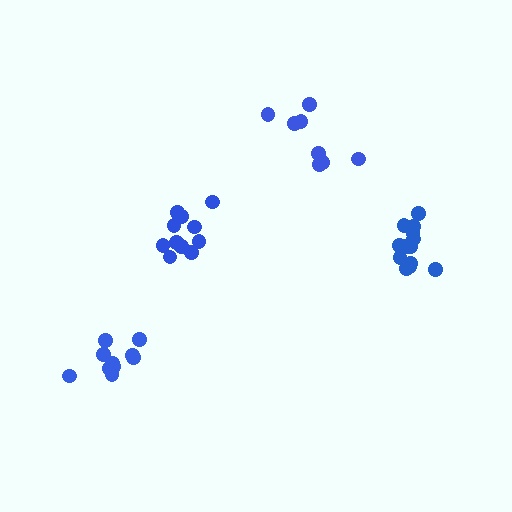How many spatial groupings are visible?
There are 4 spatial groupings.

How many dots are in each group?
Group 1: 10 dots, Group 2: 13 dots, Group 3: 9 dots, Group 4: 11 dots (43 total).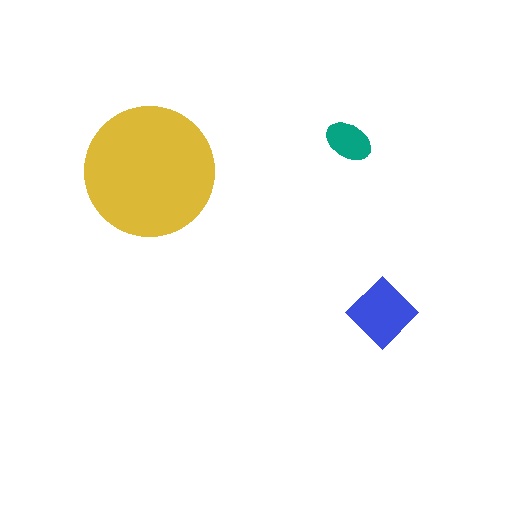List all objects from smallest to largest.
The teal ellipse, the blue diamond, the yellow circle.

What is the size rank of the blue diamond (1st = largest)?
2nd.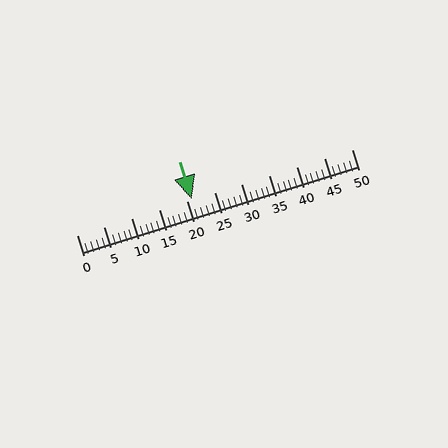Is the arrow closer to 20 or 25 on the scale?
The arrow is closer to 20.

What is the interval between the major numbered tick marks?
The major tick marks are spaced 5 units apart.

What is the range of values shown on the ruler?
The ruler shows values from 0 to 50.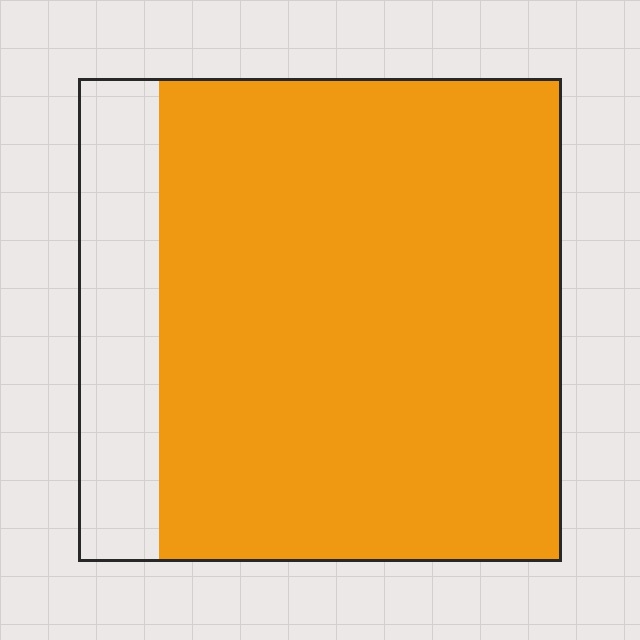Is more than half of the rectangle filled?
Yes.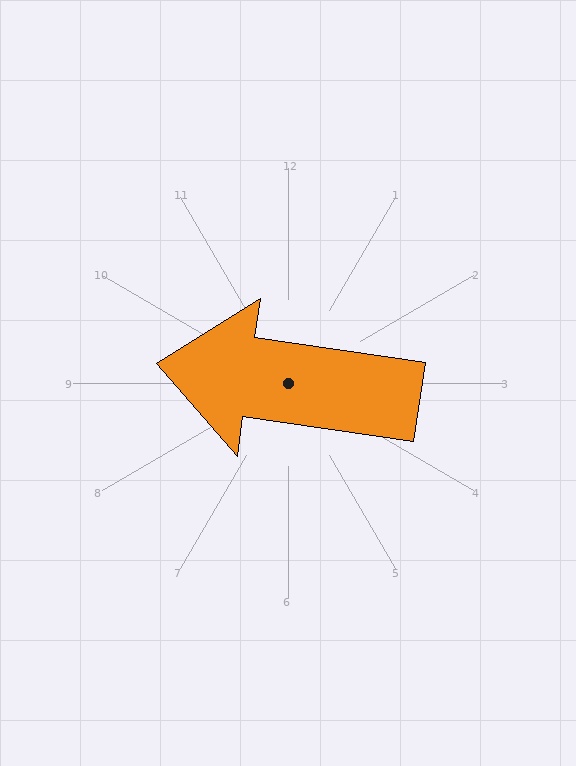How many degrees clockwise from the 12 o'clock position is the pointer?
Approximately 278 degrees.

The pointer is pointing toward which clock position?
Roughly 9 o'clock.